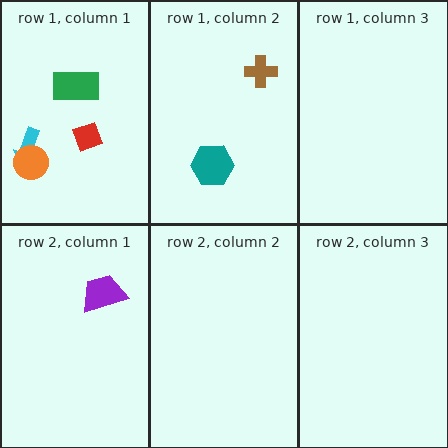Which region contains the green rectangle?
The row 1, column 1 region.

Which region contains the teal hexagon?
The row 1, column 2 region.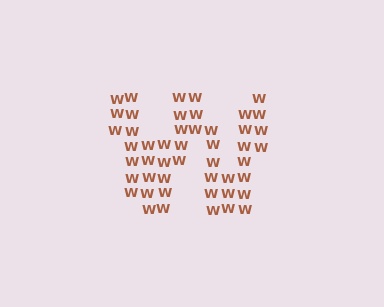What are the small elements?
The small elements are letter W's.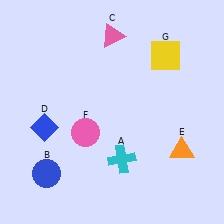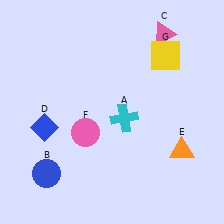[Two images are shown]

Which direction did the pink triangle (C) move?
The pink triangle (C) moved right.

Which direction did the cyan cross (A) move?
The cyan cross (A) moved up.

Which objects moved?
The objects that moved are: the cyan cross (A), the pink triangle (C).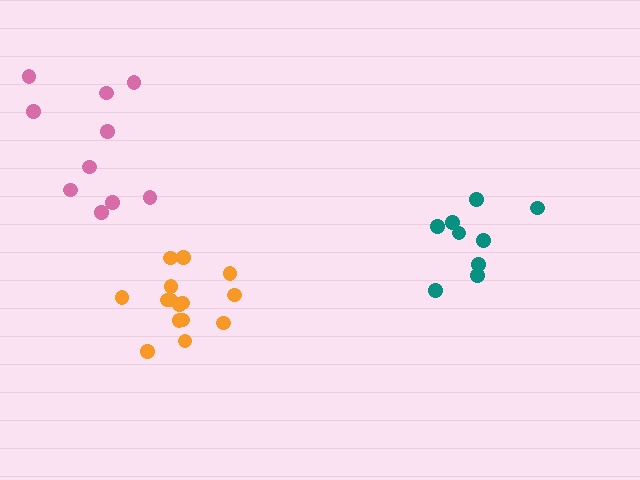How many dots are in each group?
Group 1: 9 dots, Group 2: 15 dots, Group 3: 10 dots (34 total).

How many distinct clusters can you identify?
There are 3 distinct clusters.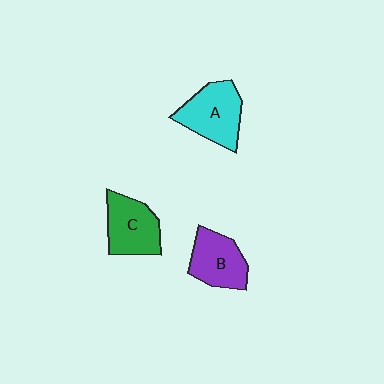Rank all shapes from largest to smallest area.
From largest to smallest: A (cyan), C (green), B (purple).